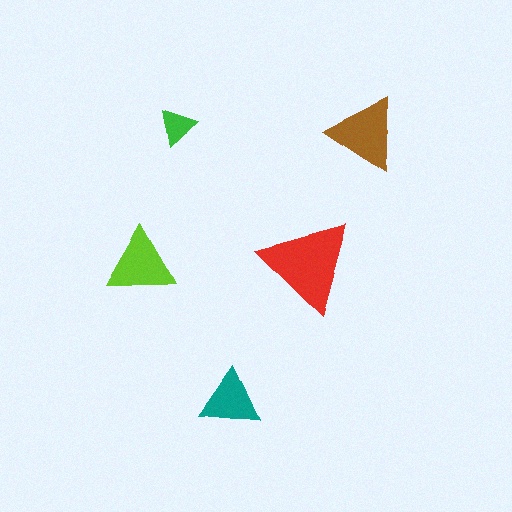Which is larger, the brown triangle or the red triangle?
The red one.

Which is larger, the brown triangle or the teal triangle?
The brown one.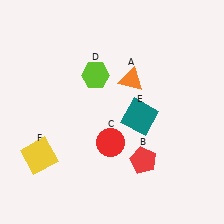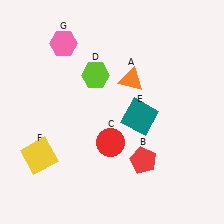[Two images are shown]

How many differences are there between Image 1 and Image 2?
There is 1 difference between the two images.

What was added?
A pink hexagon (G) was added in Image 2.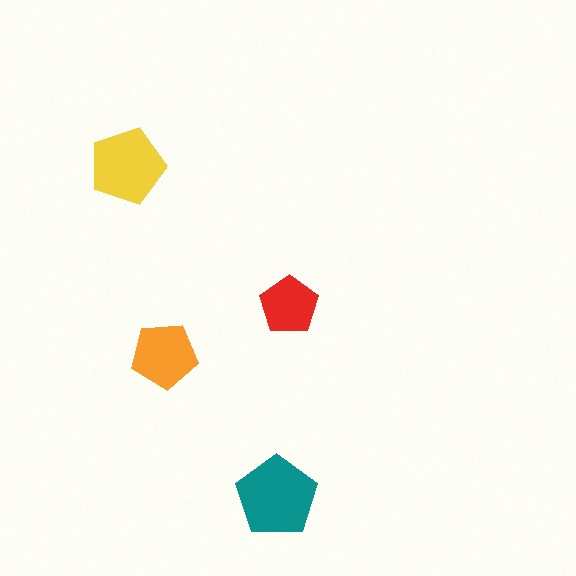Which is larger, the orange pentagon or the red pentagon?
The orange one.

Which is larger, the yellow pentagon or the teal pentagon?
The teal one.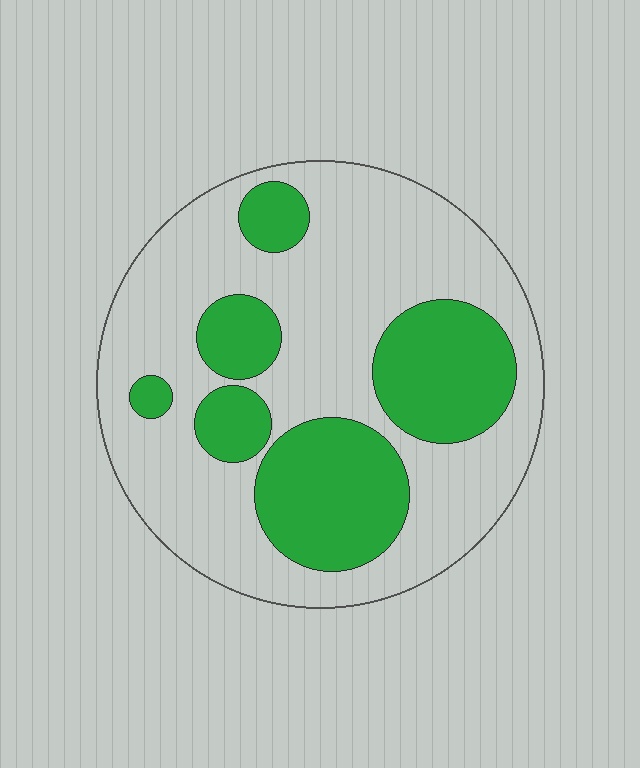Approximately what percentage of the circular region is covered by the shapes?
Approximately 35%.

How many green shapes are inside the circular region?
6.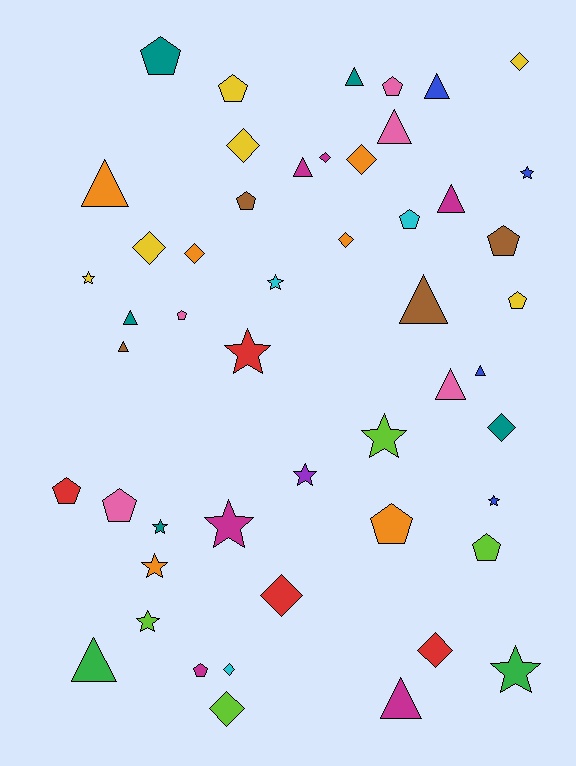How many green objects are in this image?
There are 2 green objects.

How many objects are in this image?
There are 50 objects.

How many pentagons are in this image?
There are 13 pentagons.